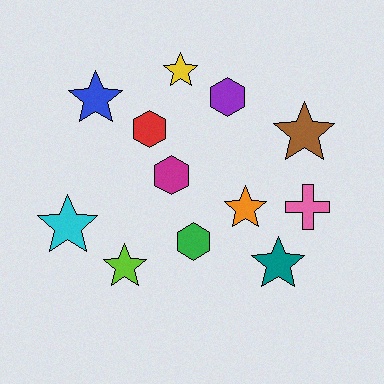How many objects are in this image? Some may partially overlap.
There are 12 objects.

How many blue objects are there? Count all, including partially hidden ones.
There is 1 blue object.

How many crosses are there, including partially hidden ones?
There is 1 cross.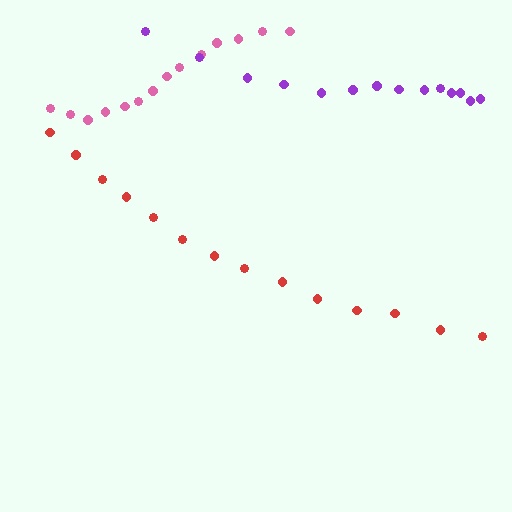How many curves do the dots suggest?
There are 3 distinct paths.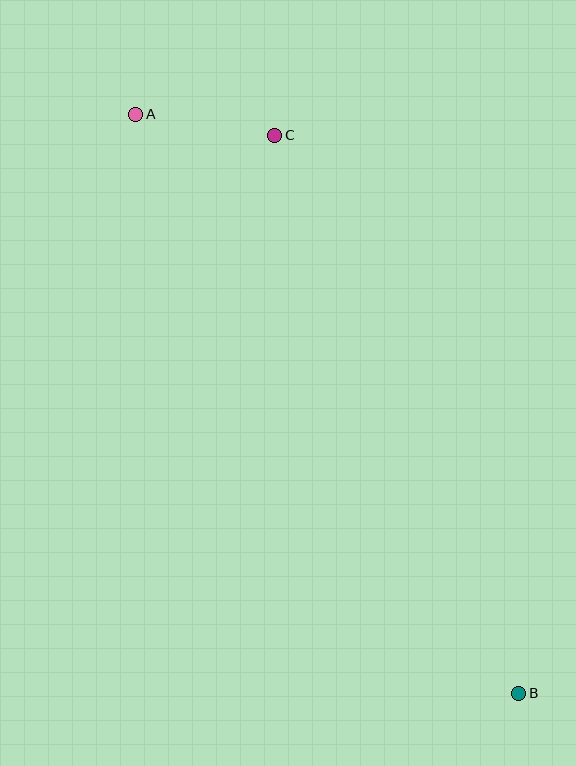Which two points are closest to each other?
Points A and C are closest to each other.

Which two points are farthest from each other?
Points A and B are farthest from each other.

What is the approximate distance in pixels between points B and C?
The distance between B and C is approximately 609 pixels.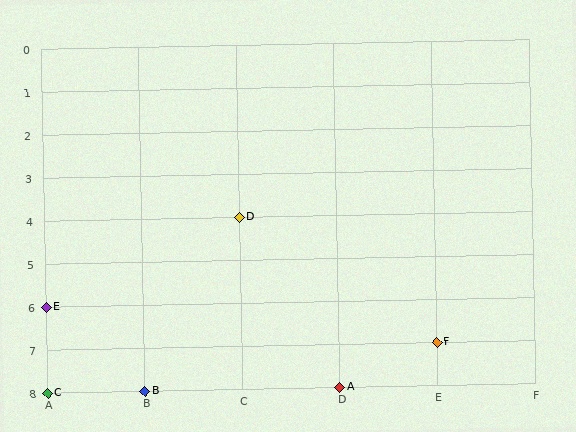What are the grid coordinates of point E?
Point E is at grid coordinates (A, 6).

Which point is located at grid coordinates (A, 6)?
Point E is at (A, 6).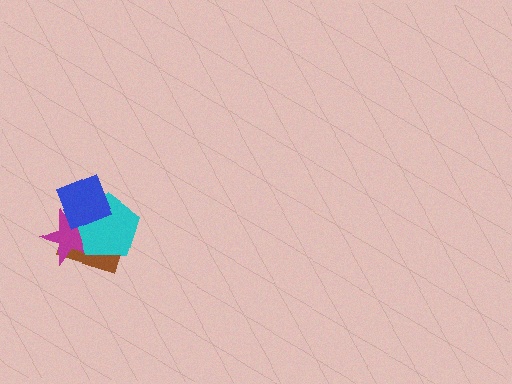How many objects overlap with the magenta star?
3 objects overlap with the magenta star.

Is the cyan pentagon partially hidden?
Yes, it is partially covered by another shape.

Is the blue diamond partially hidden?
No, no other shape covers it.